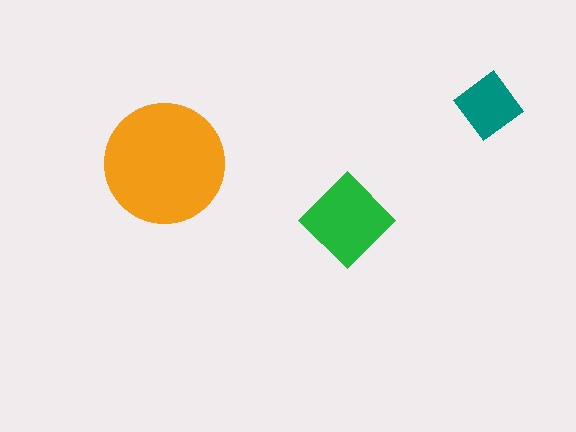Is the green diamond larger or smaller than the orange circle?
Smaller.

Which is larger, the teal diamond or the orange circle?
The orange circle.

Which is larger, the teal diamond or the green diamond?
The green diamond.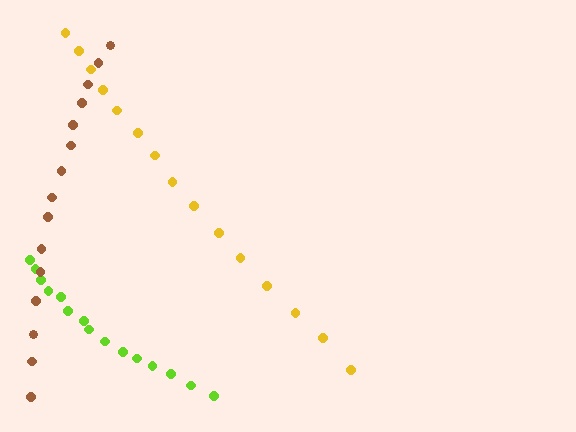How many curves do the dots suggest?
There are 3 distinct paths.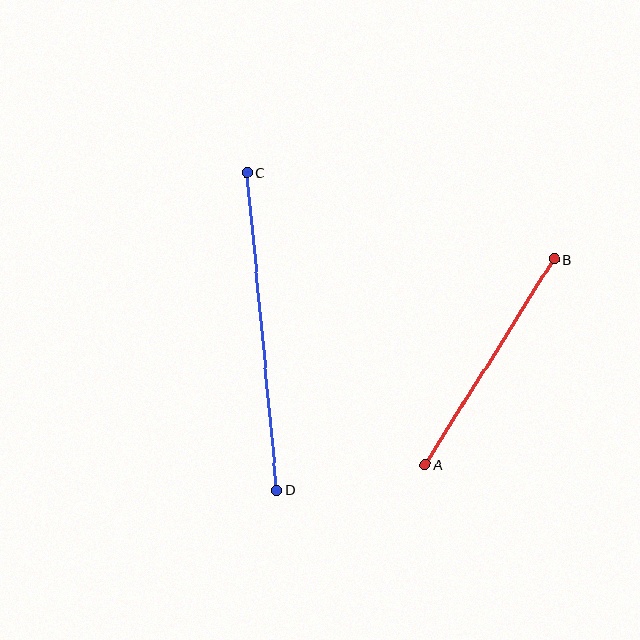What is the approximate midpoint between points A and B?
The midpoint is at approximately (489, 362) pixels.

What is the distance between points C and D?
The distance is approximately 318 pixels.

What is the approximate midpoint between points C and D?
The midpoint is at approximately (262, 331) pixels.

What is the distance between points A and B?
The distance is approximately 243 pixels.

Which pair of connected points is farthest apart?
Points C and D are farthest apart.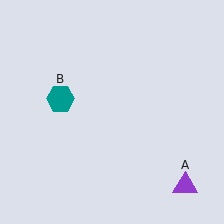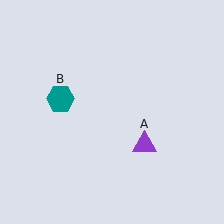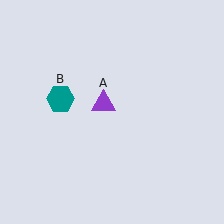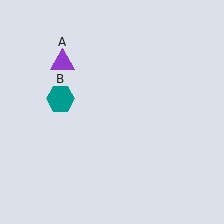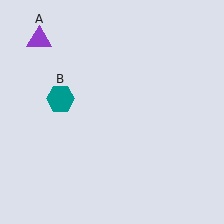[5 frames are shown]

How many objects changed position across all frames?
1 object changed position: purple triangle (object A).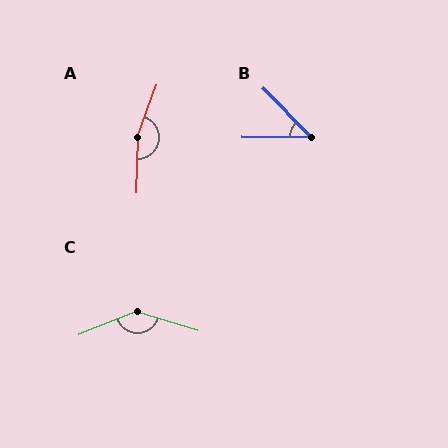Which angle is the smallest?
B, at approximately 46 degrees.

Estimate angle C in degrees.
Approximately 141 degrees.